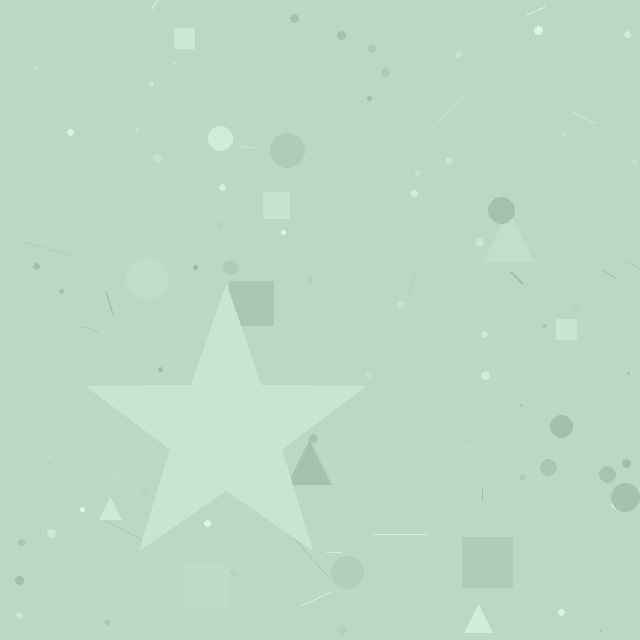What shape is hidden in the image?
A star is hidden in the image.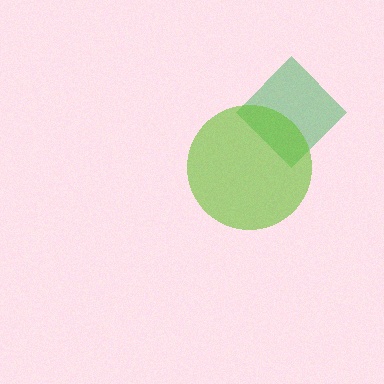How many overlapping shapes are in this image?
There are 2 overlapping shapes in the image.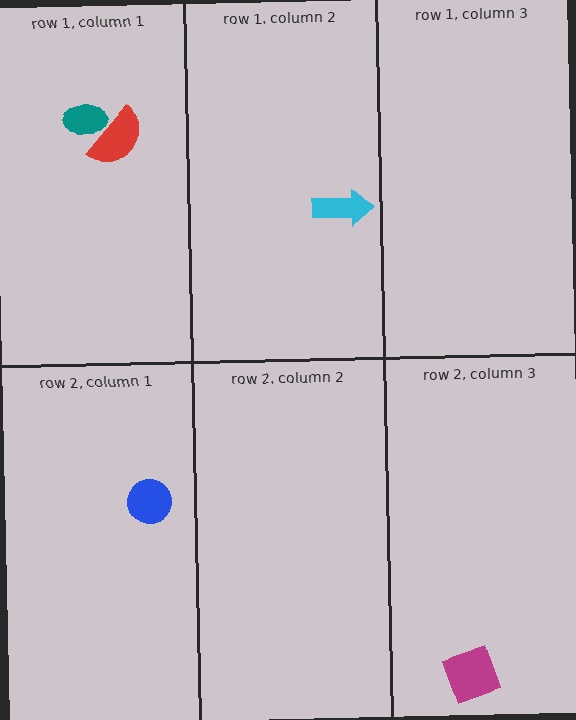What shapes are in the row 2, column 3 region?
The magenta square.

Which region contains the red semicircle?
The row 1, column 1 region.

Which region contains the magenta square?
The row 2, column 3 region.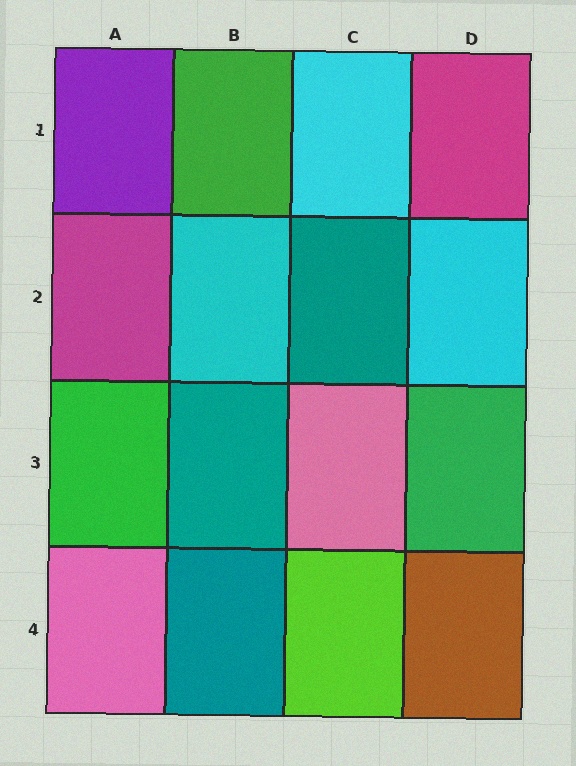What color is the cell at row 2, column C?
Teal.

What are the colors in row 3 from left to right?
Green, teal, pink, green.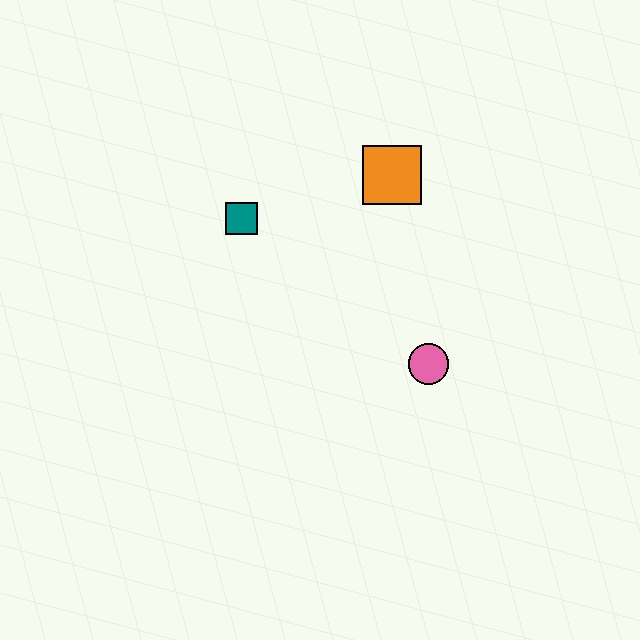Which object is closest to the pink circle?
The orange square is closest to the pink circle.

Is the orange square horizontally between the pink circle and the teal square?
Yes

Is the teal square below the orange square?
Yes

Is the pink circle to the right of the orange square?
Yes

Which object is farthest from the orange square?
The pink circle is farthest from the orange square.